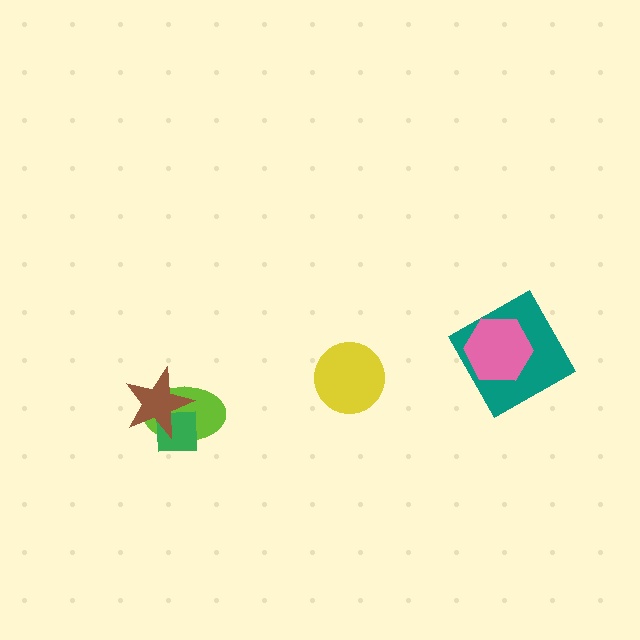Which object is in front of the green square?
The brown star is in front of the green square.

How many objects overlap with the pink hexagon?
1 object overlaps with the pink hexagon.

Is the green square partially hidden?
Yes, it is partially covered by another shape.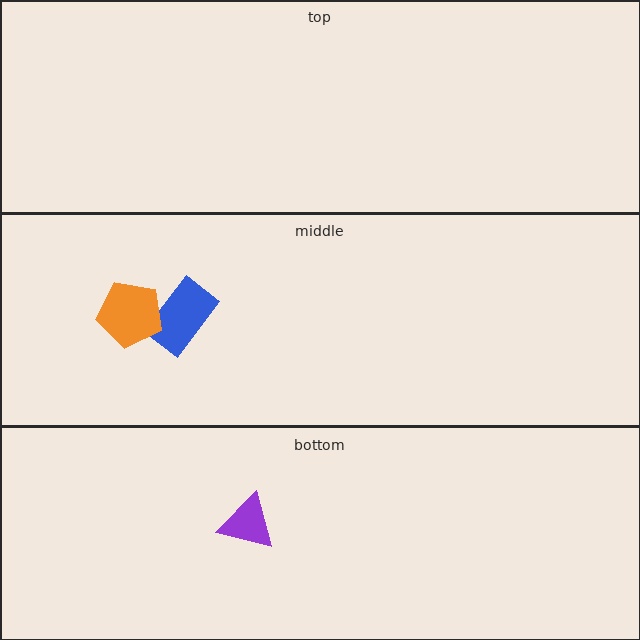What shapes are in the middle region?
The blue rectangle, the orange pentagon.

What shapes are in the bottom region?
The purple triangle.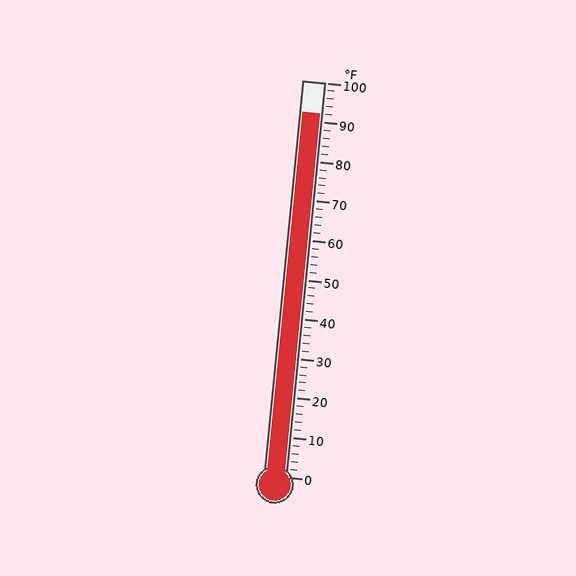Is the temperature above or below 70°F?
The temperature is above 70°F.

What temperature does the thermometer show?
The thermometer shows approximately 92°F.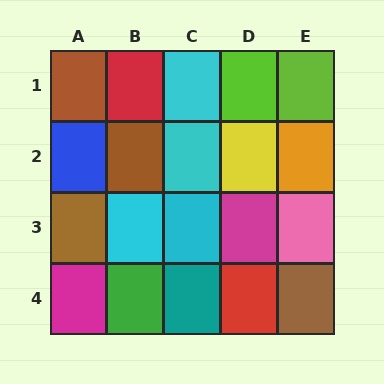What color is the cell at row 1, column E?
Lime.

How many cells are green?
1 cell is green.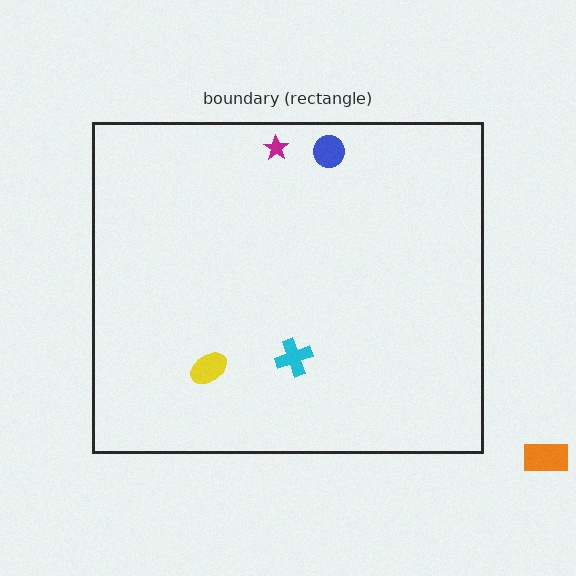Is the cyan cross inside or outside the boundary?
Inside.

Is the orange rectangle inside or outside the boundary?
Outside.